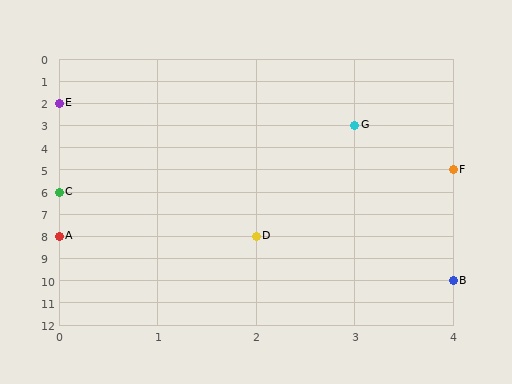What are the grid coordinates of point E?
Point E is at grid coordinates (0, 2).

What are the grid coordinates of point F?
Point F is at grid coordinates (4, 5).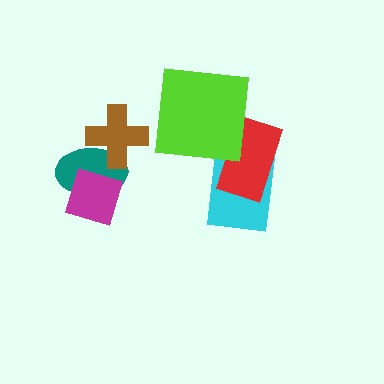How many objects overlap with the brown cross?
1 object overlaps with the brown cross.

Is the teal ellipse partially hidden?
Yes, it is partially covered by another shape.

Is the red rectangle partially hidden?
Yes, it is partially covered by another shape.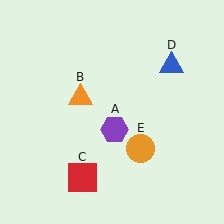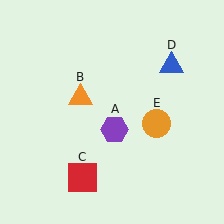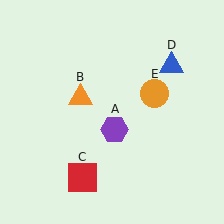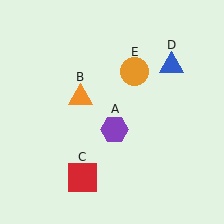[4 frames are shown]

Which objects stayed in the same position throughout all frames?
Purple hexagon (object A) and orange triangle (object B) and red square (object C) and blue triangle (object D) remained stationary.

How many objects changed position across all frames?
1 object changed position: orange circle (object E).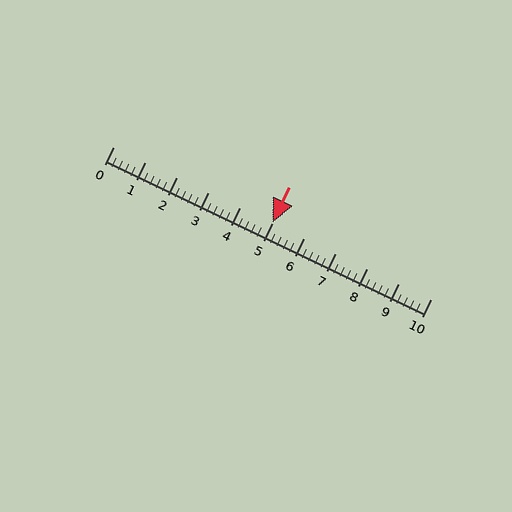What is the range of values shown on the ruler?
The ruler shows values from 0 to 10.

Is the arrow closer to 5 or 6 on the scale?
The arrow is closer to 5.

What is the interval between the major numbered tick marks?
The major tick marks are spaced 1 units apart.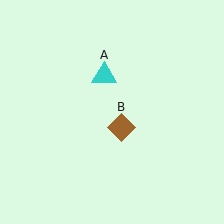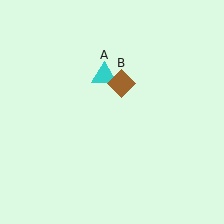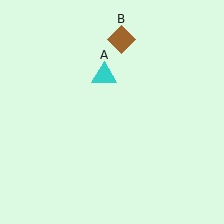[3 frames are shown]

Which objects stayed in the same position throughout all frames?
Cyan triangle (object A) remained stationary.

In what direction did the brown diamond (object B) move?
The brown diamond (object B) moved up.